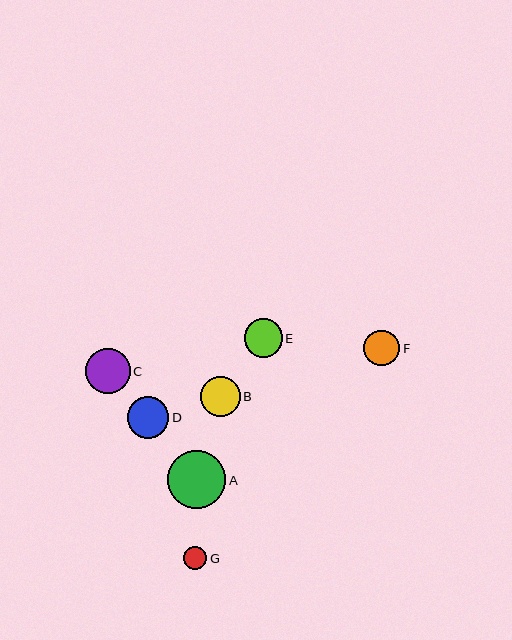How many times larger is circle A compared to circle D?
Circle A is approximately 1.4 times the size of circle D.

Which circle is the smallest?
Circle G is the smallest with a size of approximately 23 pixels.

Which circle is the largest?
Circle A is the largest with a size of approximately 59 pixels.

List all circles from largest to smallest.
From largest to smallest: A, C, D, B, E, F, G.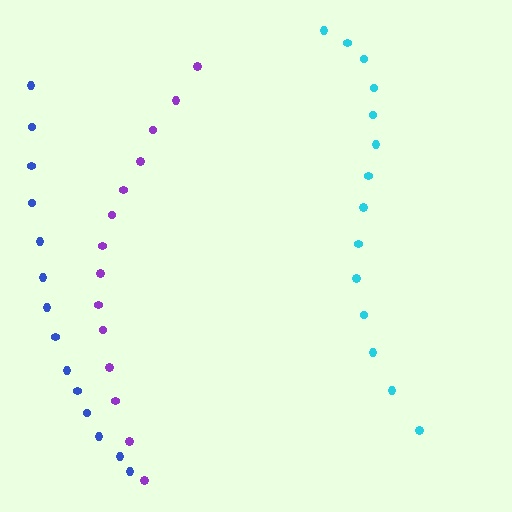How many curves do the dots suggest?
There are 3 distinct paths.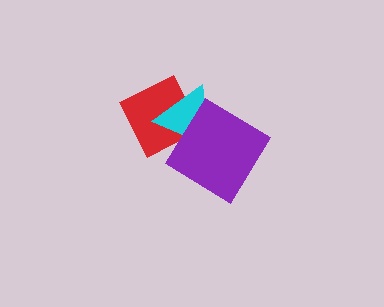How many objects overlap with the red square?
1 object overlaps with the red square.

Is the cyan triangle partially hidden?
Yes, it is partially covered by another shape.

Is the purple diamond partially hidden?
No, no other shape covers it.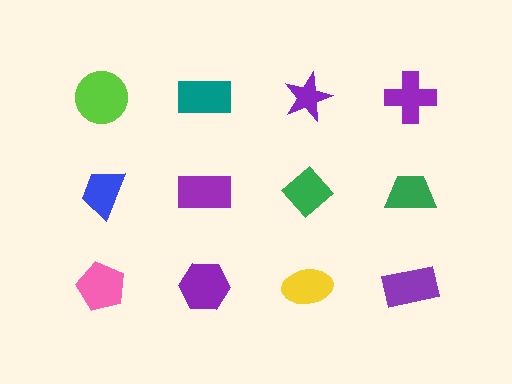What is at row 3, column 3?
A yellow ellipse.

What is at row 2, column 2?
A purple rectangle.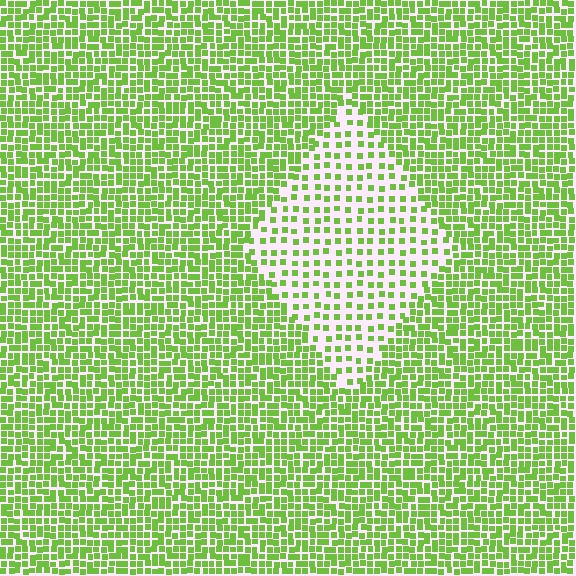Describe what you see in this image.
The image contains small lime elements arranged at two different densities. A diamond-shaped region is visible where the elements are less densely packed than the surrounding area.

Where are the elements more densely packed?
The elements are more densely packed outside the diamond boundary.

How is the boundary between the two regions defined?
The boundary is defined by a change in element density (approximately 2.2x ratio). All elements are the same color, size, and shape.